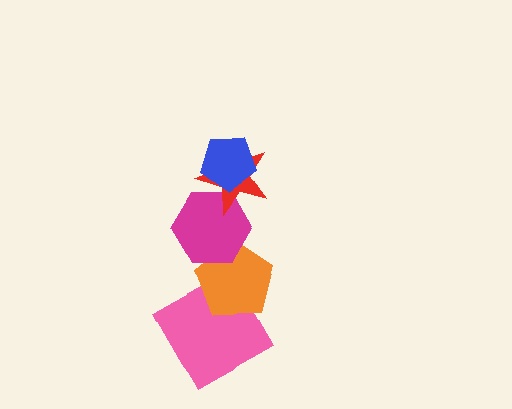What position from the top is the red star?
The red star is 2nd from the top.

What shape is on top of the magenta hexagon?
The red star is on top of the magenta hexagon.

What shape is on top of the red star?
The blue pentagon is on top of the red star.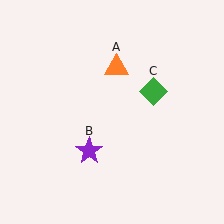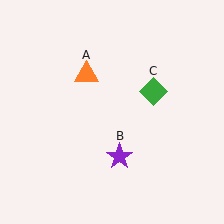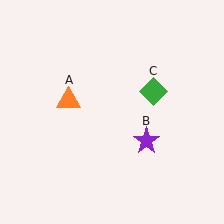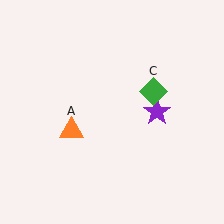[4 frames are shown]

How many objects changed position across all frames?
2 objects changed position: orange triangle (object A), purple star (object B).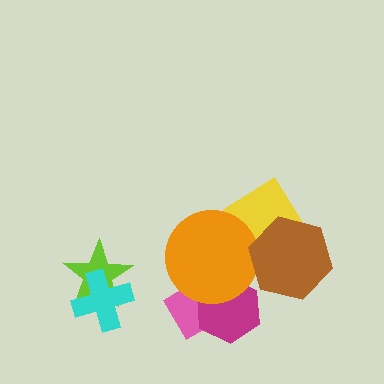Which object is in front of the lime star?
The cyan cross is in front of the lime star.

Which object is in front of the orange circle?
The brown hexagon is in front of the orange circle.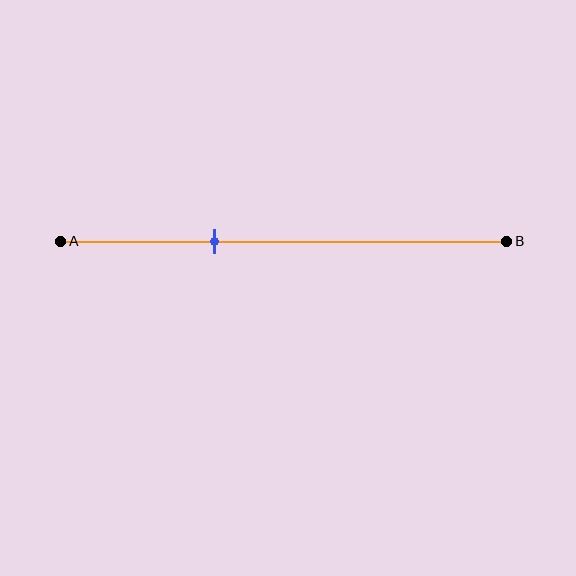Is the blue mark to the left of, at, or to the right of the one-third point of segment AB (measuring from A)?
The blue mark is approximately at the one-third point of segment AB.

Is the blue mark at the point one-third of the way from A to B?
Yes, the mark is approximately at the one-third point.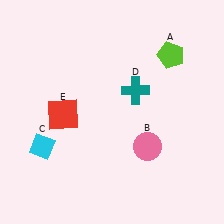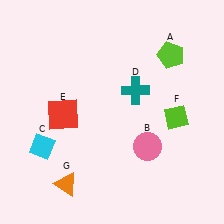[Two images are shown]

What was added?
A lime diamond (F), an orange triangle (G) were added in Image 2.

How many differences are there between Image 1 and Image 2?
There are 2 differences between the two images.